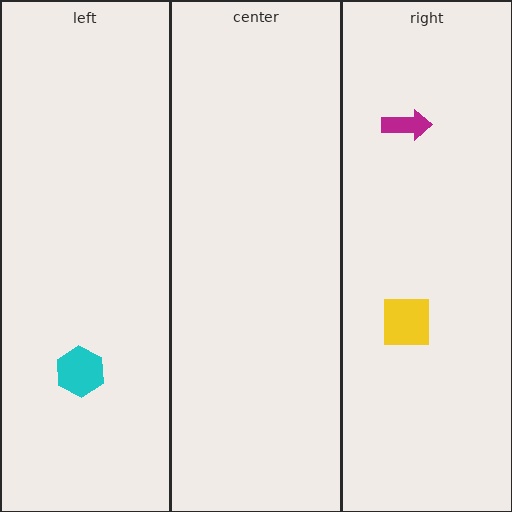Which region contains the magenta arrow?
The right region.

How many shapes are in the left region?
1.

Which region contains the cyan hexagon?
The left region.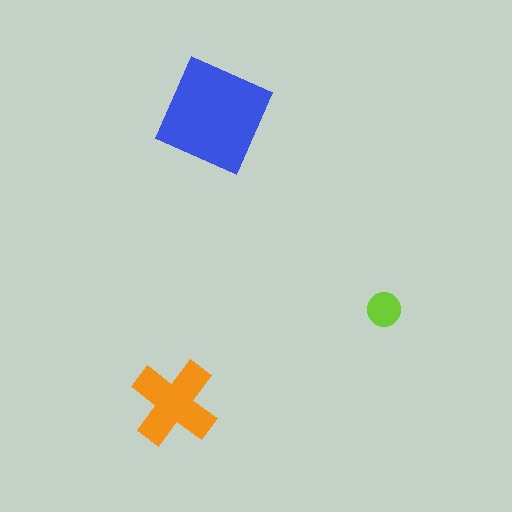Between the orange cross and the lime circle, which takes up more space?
The orange cross.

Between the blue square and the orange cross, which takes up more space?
The blue square.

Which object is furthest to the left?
The orange cross is leftmost.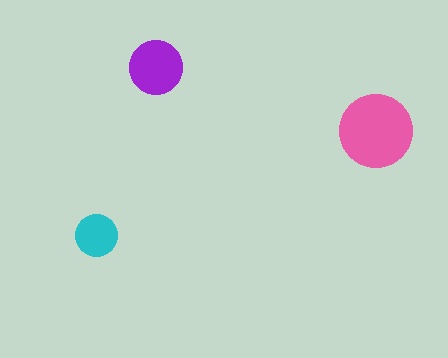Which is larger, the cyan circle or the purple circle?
The purple one.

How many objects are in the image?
There are 3 objects in the image.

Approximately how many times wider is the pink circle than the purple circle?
About 1.5 times wider.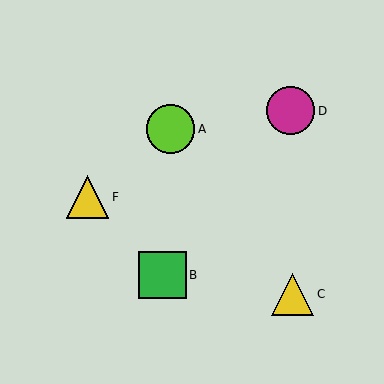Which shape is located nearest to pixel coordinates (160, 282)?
The green square (labeled B) at (162, 275) is nearest to that location.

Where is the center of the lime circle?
The center of the lime circle is at (171, 129).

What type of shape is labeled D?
Shape D is a magenta circle.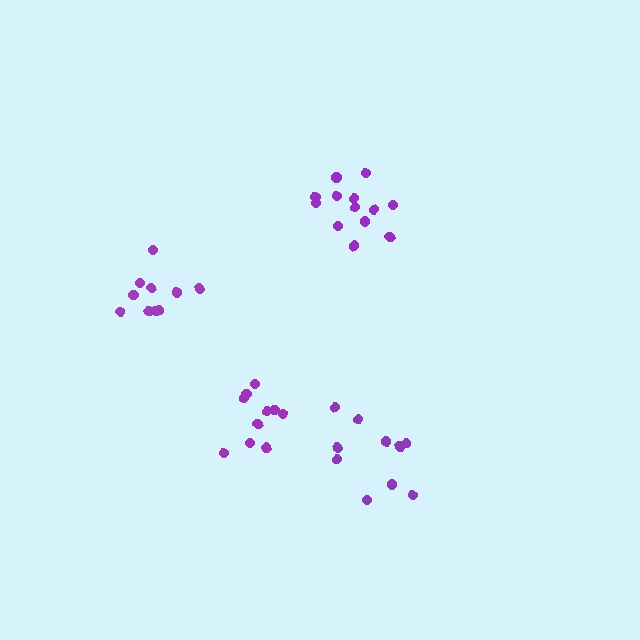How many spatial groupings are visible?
There are 4 spatial groupings.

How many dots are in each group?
Group 1: 10 dots, Group 2: 10 dots, Group 3: 13 dots, Group 4: 10 dots (43 total).